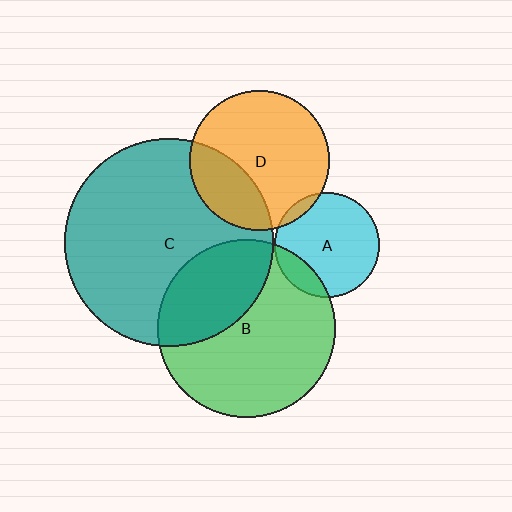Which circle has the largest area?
Circle C (teal).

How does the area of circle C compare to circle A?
Approximately 4.0 times.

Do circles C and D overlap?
Yes.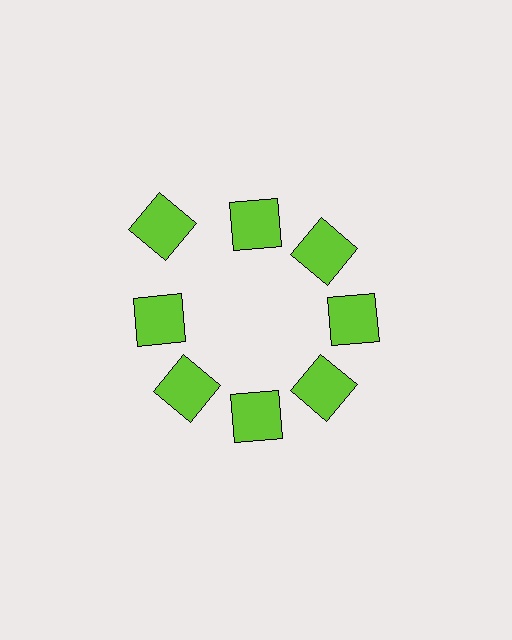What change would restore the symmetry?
The symmetry would be restored by moving it inward, back onto the ring so that all 8 squares sit at equal angles and equal distance from the center.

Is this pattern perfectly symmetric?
No. The 8 lime squares are arranged in a ring, but one element near the 10 o'clock position is pushed outward from the center, breaking the 8-fold rotational symmetry.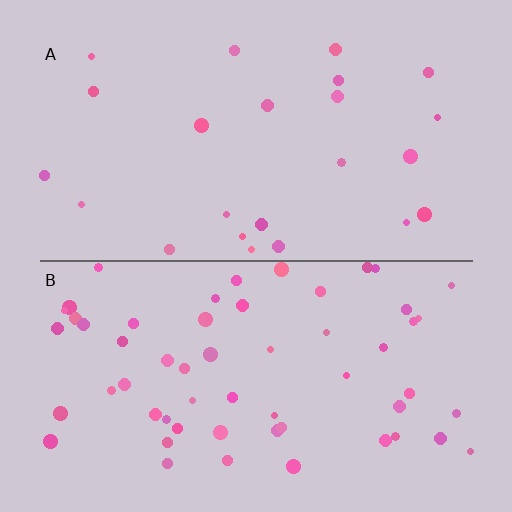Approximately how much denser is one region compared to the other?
Approximately 2.4× — region B over region A.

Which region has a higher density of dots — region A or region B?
B (the bottom).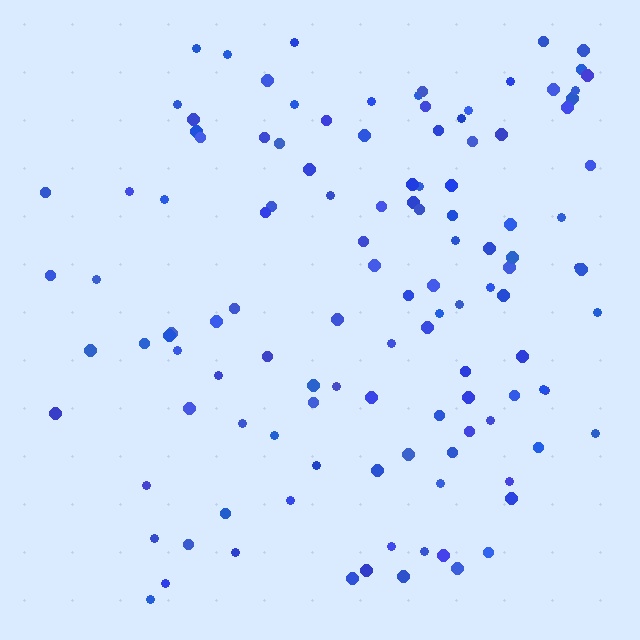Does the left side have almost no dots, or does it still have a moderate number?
Still a moderate number, just noticeably fewer than the right.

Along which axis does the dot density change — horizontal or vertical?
Horizontal.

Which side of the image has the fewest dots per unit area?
The left.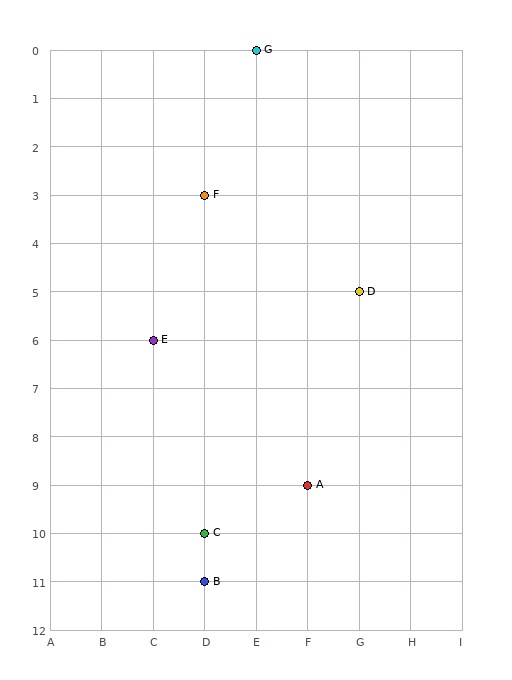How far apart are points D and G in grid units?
Points D and G are 2 columns and 5 rows apart (about 5.4 grid units diagonally).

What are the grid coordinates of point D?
Point D is at grid coordinates (G, 5).